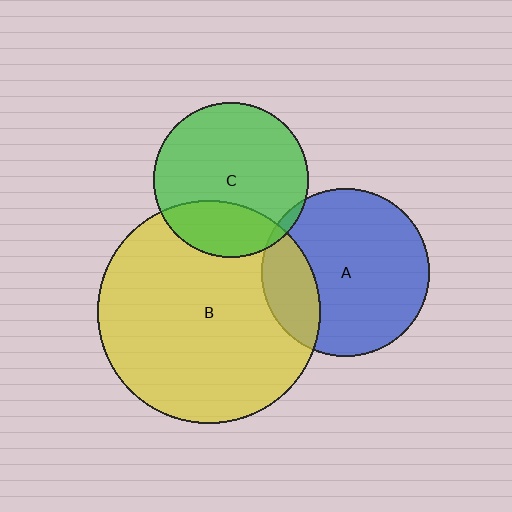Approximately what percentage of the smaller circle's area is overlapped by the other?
Approximately 25%.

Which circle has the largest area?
Circle B (yellow).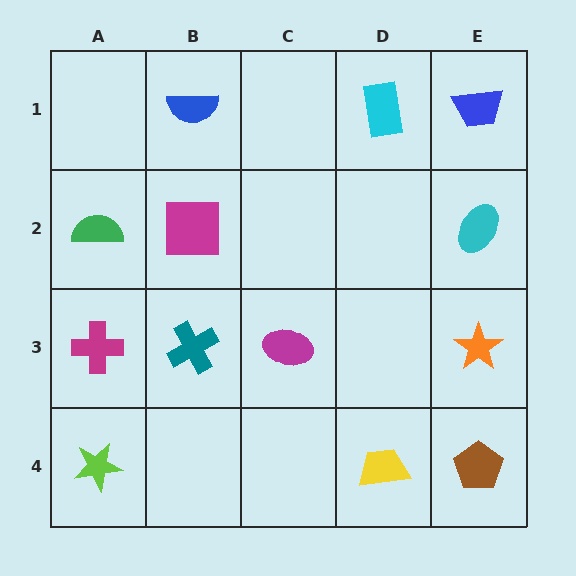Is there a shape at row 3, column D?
No, that cell is empty.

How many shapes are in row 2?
3 shapes.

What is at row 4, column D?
A yellow trapezoid.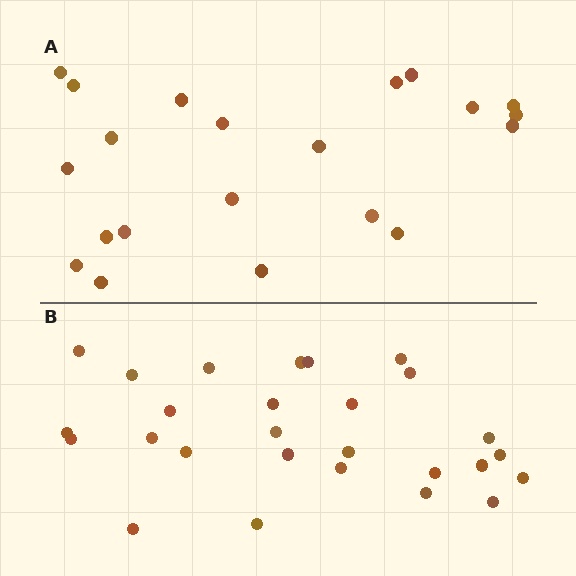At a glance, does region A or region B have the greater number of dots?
Region B (the bottom region) has more dots.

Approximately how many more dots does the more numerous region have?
Region B has about 6 more dots than region A.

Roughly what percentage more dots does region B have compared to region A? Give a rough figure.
About 30% more.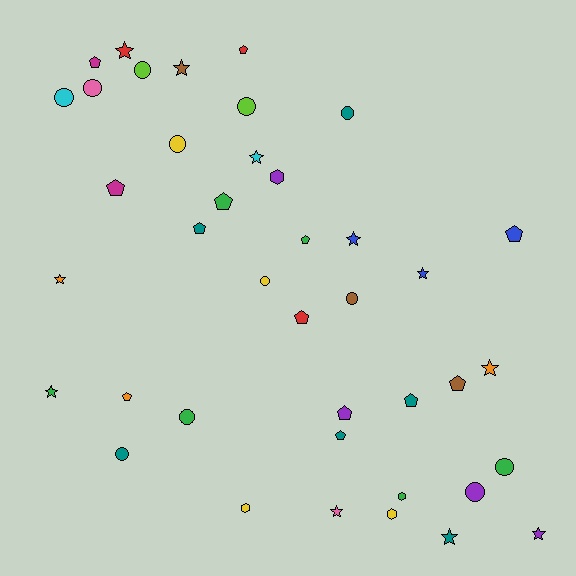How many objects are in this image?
There are 40 objects.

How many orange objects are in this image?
There are 3 orange objects.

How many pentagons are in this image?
There are 13 pentagons.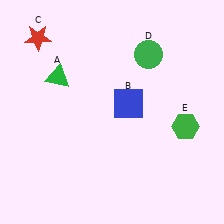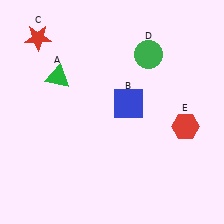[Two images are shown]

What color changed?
The hexagon (E) changed from green in Image 1 to red in Image 2.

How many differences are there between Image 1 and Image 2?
There is 1 difference between the two images.